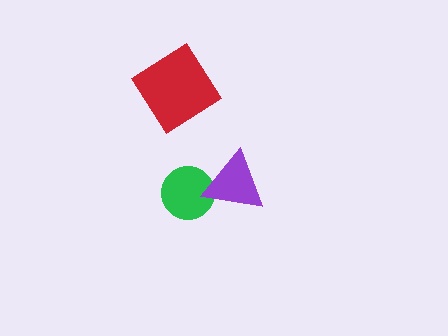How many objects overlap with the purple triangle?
1 object overlaps with the purple triangle.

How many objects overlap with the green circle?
1 object overlaps with the green circle.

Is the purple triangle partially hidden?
No, no other shape covers it.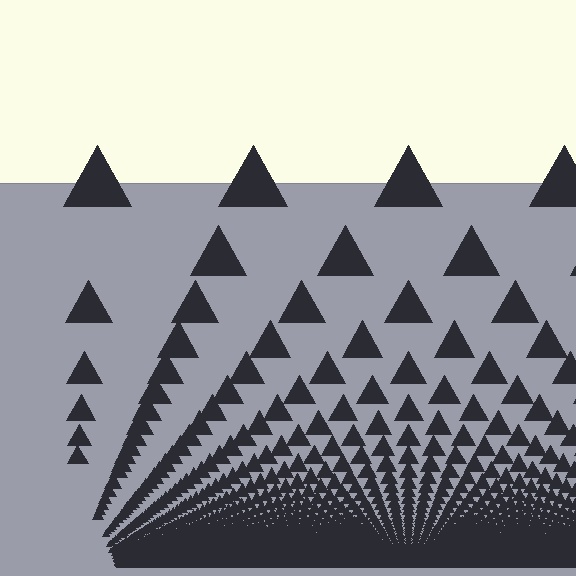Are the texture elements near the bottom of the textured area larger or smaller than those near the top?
Smaller. The gradient is inverted — elements near the bottom are smaller and denser.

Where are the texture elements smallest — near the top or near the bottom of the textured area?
Near the bottom.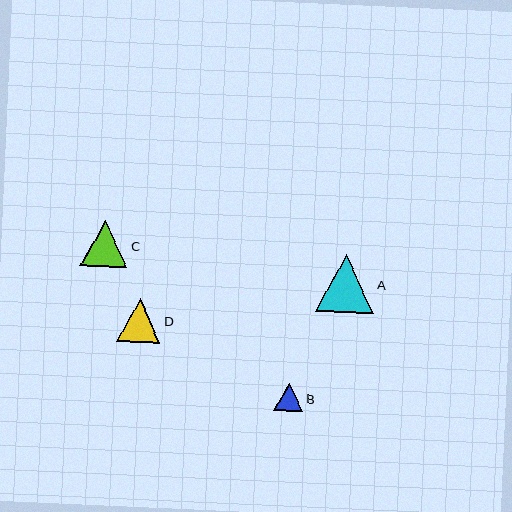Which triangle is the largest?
Triangle A is the largest with a size of approximately 58 pixels.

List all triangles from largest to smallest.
From largest to smallest: A, C, D, B.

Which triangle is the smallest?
Triangle B is the smallest with a size of approximately 29 pixels.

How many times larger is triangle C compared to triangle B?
Triangle C is approximately 1.6 times the size of triangle B.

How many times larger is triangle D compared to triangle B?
Triangle D is approximately 1.5 times the size of triangle B.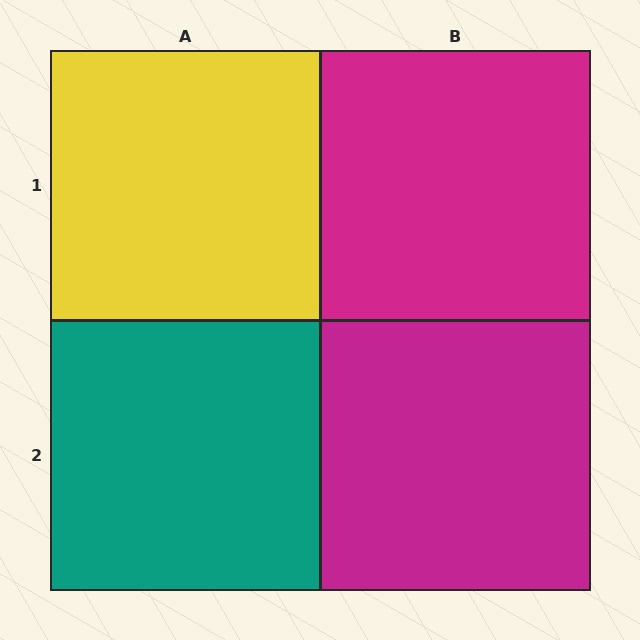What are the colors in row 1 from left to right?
Yellow, magenta.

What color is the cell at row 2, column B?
Magenta.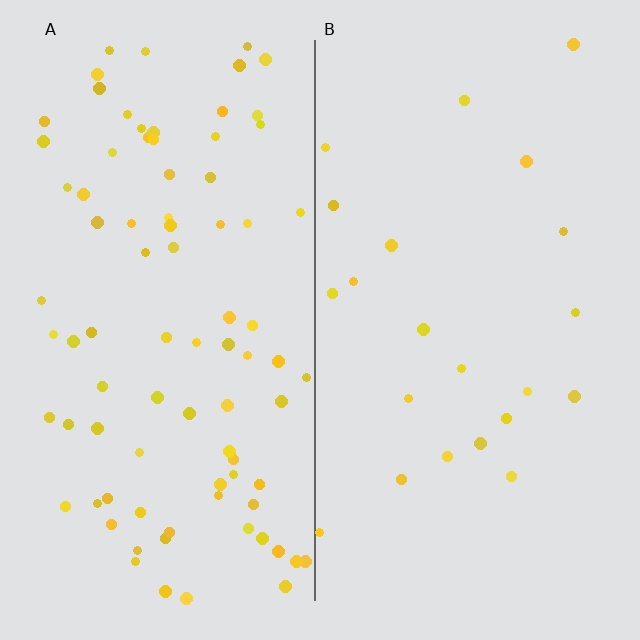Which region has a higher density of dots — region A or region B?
A (the left).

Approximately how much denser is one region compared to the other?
Approximately 3.8× — region A over region B.